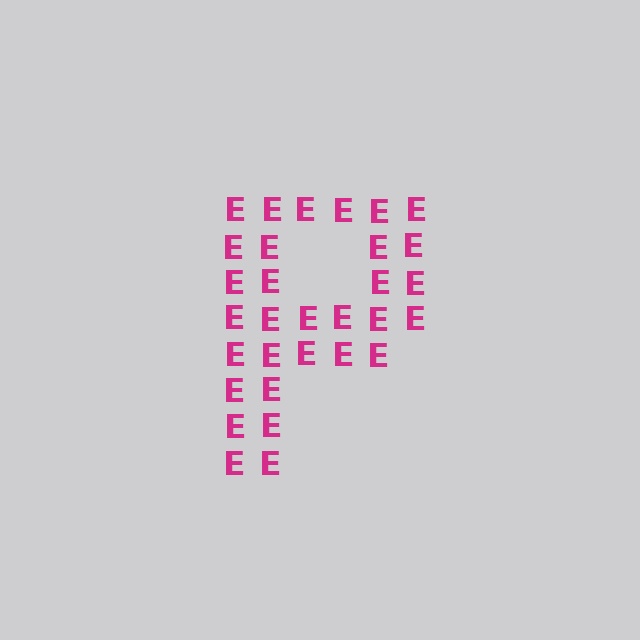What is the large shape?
The large shape is the letter P.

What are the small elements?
The small elements are letter E's.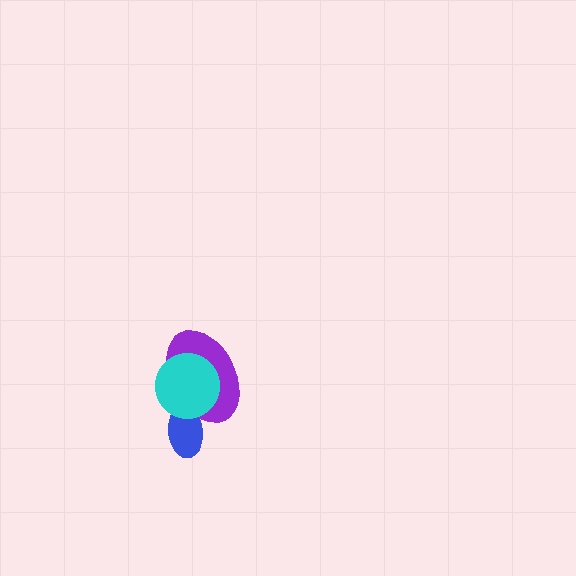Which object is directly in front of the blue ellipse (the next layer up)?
The purple ellipse is directly in front of the blue ellipse.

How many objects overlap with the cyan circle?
2 objects overlap with the cyan circle.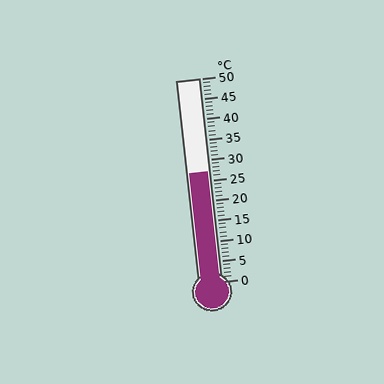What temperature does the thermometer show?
The thermometer shows approximately 27°C.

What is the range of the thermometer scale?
The thermometer scale ranges from 0°C to 50°C.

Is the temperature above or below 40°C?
The temperature is below 40°C.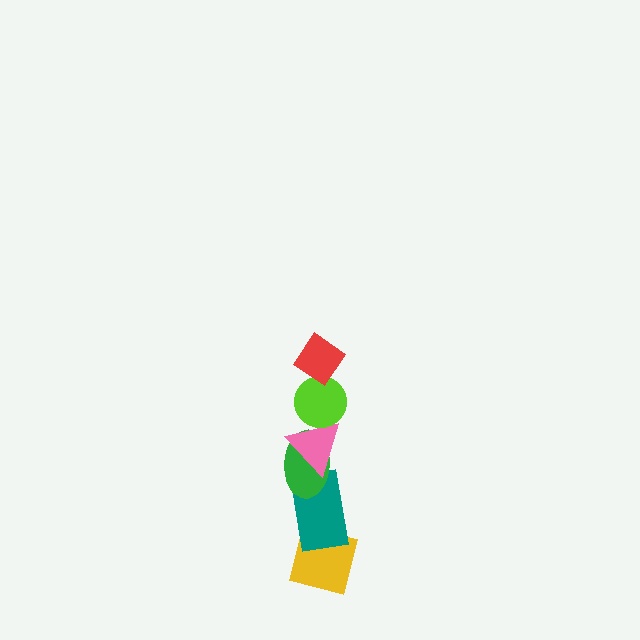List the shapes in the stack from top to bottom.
From top to bottom: the red diamond, the lime circle, the pink triangle, the green ellipse, the teal rectangle, the yellow square.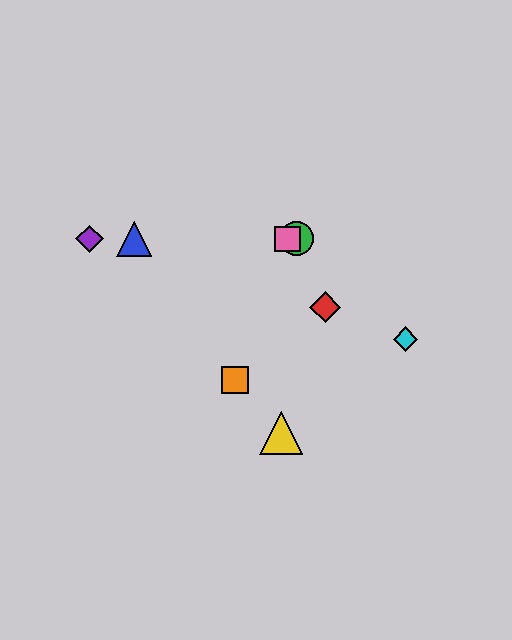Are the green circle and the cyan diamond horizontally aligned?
No, the green circle is at y≈239 and the cyan diamond is at y≈339.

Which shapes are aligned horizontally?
The blue triangle, the green circle, the purple diamond, the pink square are aligned horizontally.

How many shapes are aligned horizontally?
4 shapes (the blue triangle, the green circle, the purple diamond, the pink square) are aligned horizontally.